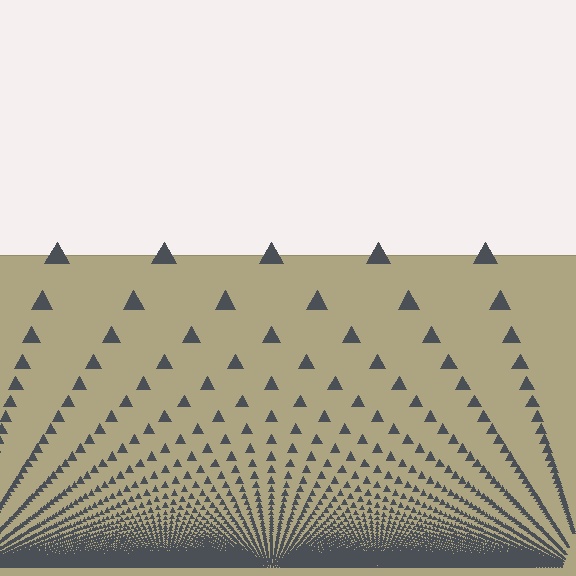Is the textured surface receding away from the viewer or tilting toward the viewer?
The surface appears to tilt toward the viewer. Texture elements get larger and sparser toward the top.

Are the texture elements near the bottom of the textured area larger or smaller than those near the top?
Smaller. The gradient is inverted — elements near the bottom are smaller and denser.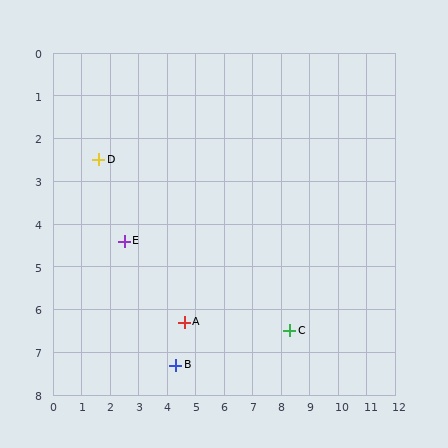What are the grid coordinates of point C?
Point C is at approximately (8.3, 6.5).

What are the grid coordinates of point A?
Point A is at approximately (4.6, 6.3).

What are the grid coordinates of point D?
Point D is at approximately (1.6, 2.5).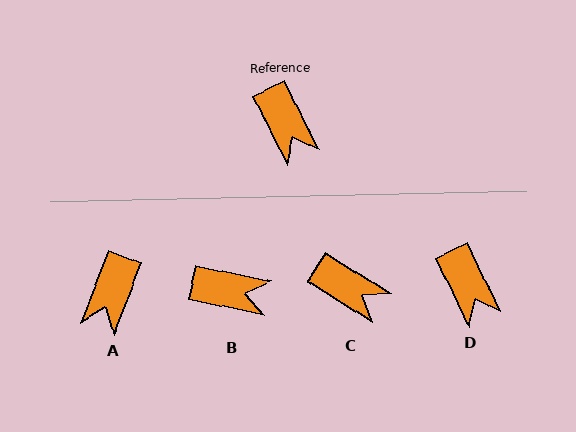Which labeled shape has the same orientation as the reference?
D.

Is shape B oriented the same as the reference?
No, it is off by about 52 degrees.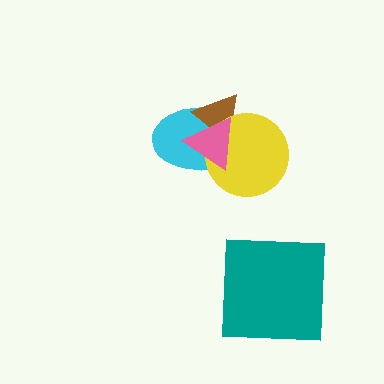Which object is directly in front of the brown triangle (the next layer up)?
The yellow circle is directly in front of the brown triangle.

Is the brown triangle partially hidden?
Yes, it is partially covered by another shape.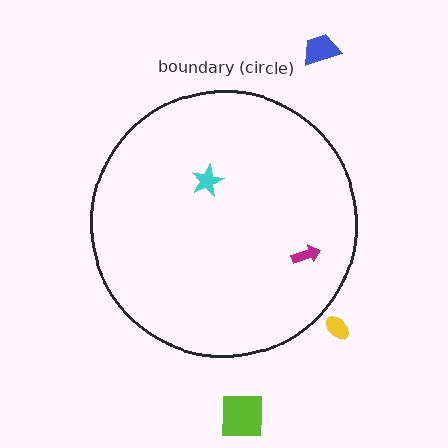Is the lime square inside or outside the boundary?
Outside.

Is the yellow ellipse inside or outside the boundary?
Outside.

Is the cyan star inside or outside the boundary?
Inside.